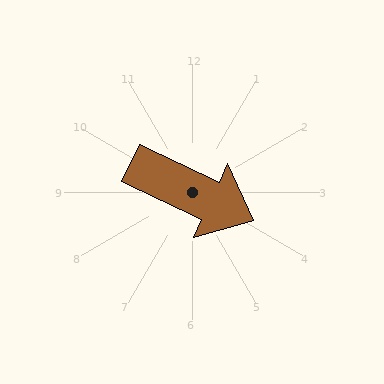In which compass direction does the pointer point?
Southeast.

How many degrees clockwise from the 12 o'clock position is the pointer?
Approximately 115 degrees.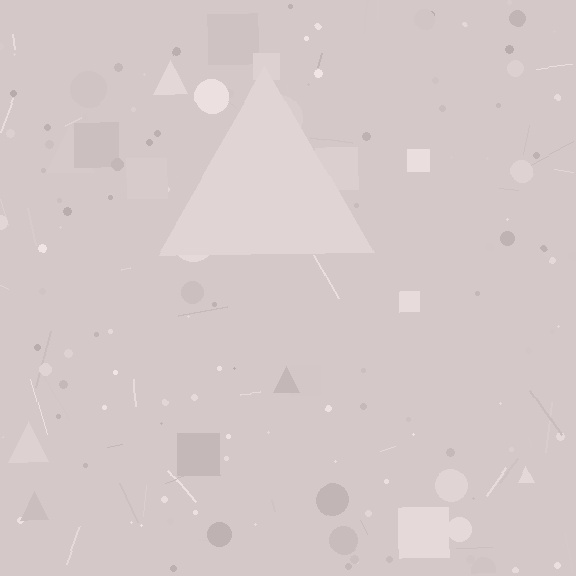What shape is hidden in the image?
A triangle is hidden in the image.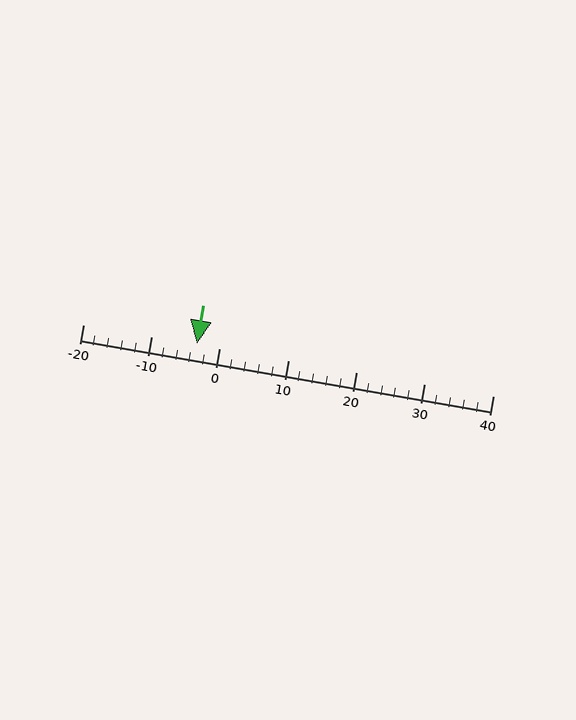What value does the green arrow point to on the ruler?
The green arrow points to approximately -3.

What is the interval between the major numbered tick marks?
The major tick marks are spaced 10 units apart.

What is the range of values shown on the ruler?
The ruler shows values from -20 to 40.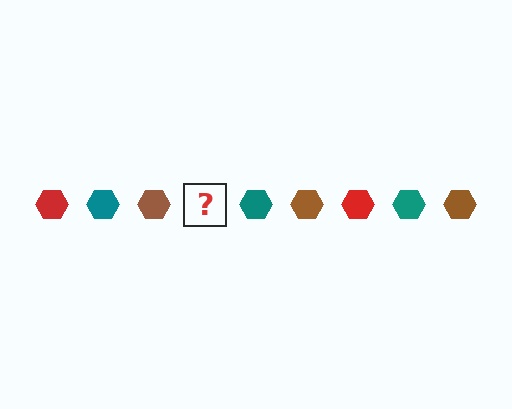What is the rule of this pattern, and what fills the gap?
The rule is that the pattern cycles through red, teal, brown hexagons. The gap should be filled with a red hexagon.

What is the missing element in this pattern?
The missing element is a red hexagon.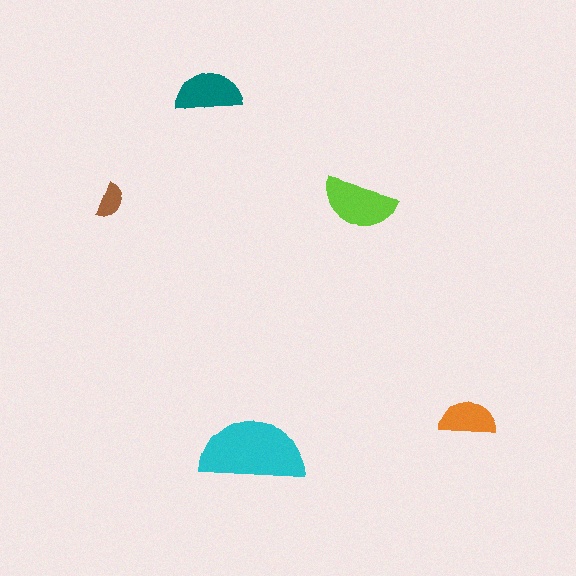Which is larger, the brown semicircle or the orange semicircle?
The orange one.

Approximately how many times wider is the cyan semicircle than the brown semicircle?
About 3 times wider.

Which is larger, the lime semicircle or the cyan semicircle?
The cyan one.